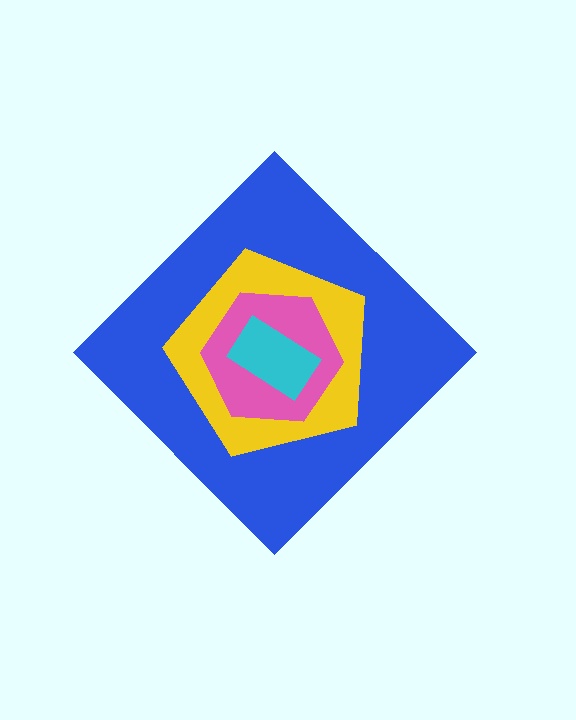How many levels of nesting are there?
4.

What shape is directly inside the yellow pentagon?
The pink hexagon.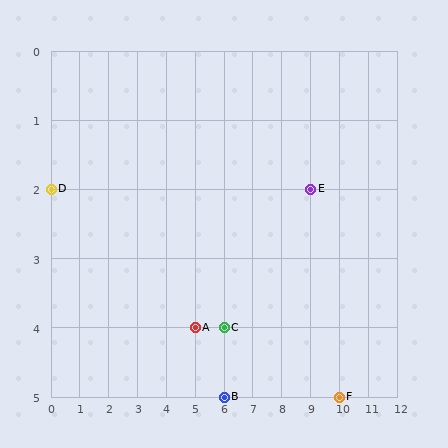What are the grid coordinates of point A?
Point A is at grid coordinates (5, 4).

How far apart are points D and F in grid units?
Points D and F are 10 columns and 3 rows apart (about 10.4 grid units diagonally).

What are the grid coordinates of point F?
Point F is at grid coordinates (10, 5).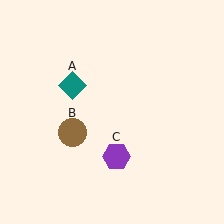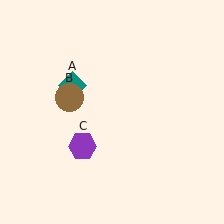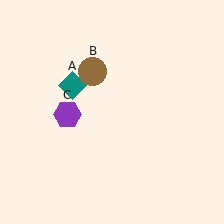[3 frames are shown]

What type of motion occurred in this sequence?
The brown circle (object B), purple hexagon (object C) rotated clockwise around the center of the scene.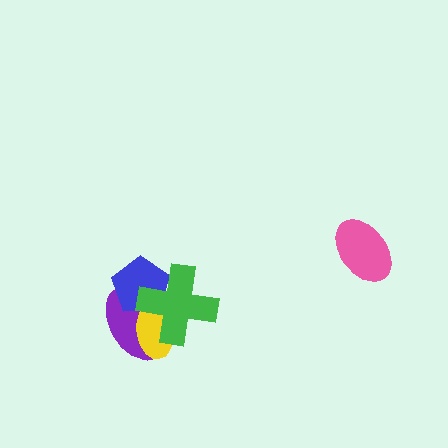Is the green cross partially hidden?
No, no other shape covers it.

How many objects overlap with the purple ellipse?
3 objects overlap with the purple ellipse.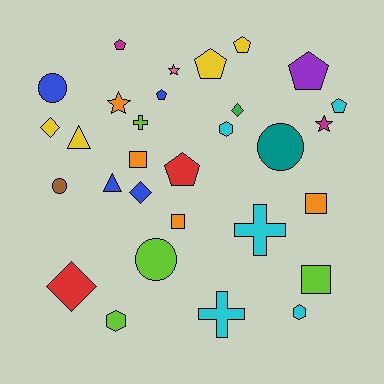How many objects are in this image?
There are 30 objects.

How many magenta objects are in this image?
There are 2 magenta objects.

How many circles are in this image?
There are 4 circles.